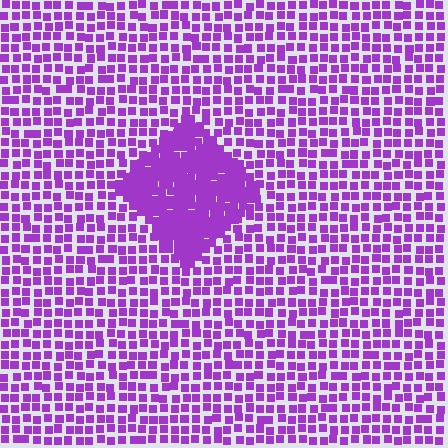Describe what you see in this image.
The image contains small purple elements arranged at two different densities. A diamond-shaped region is visible where the elements are more densely packed than the surrounding area.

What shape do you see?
I see a diamond.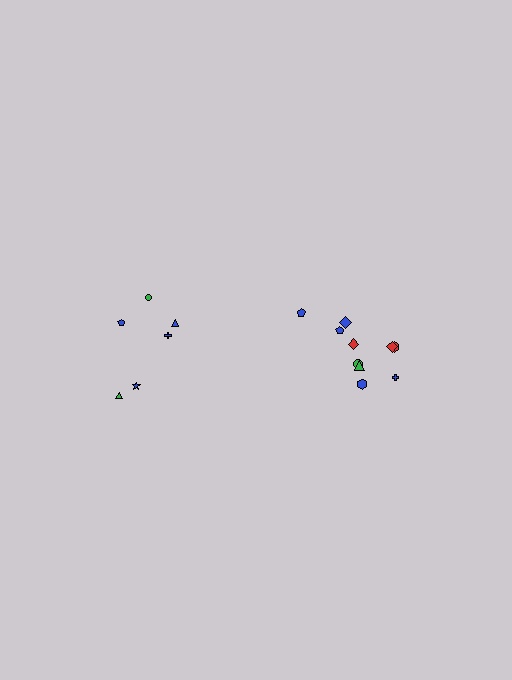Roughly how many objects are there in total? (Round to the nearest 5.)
Roughly 15 objects in total.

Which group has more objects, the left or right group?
The right group.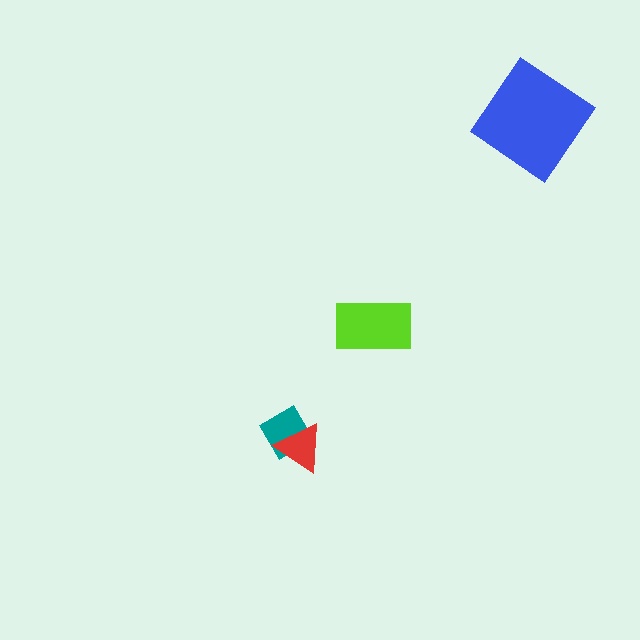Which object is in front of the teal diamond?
The red triangle is in front of the teal diamond.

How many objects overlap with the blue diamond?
0 objects overlap with the blue diamond.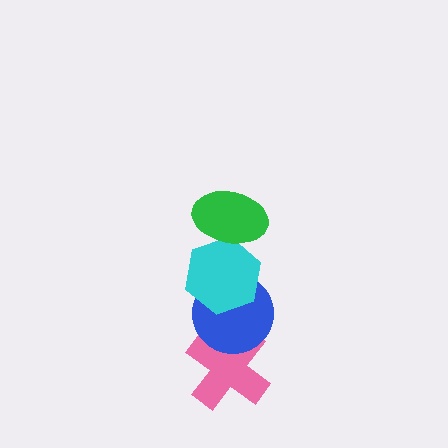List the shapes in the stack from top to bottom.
From top to bottom: the green ellipse, the cyan hexagon, the blue circle, the pink cross.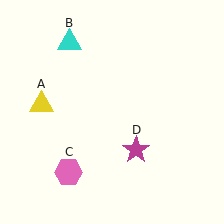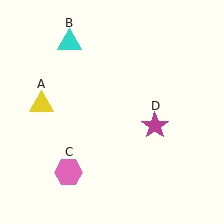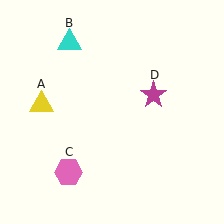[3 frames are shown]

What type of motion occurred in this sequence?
The magenta star (object D) rotated counterclockwise around the center of the scene.